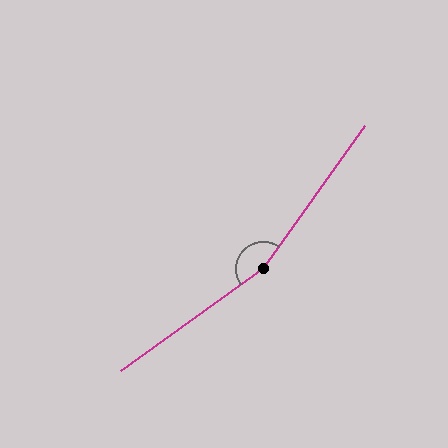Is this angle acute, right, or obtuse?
It is obtuse.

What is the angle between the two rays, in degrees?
Approximately 161 degrees.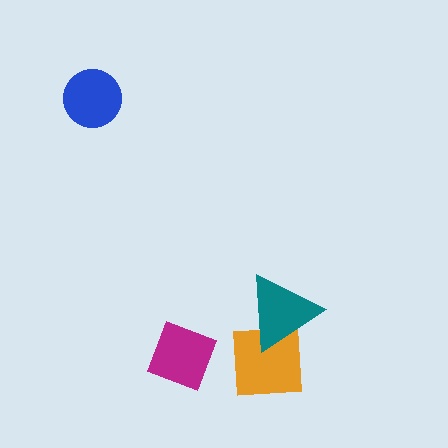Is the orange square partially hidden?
Yes, it is partially covered by another shape.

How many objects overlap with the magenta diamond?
0 objects overlap with the magenta diamond.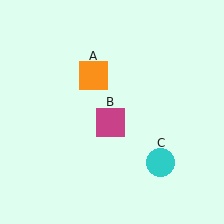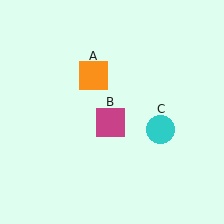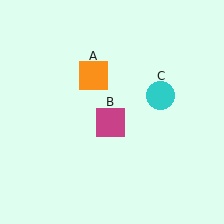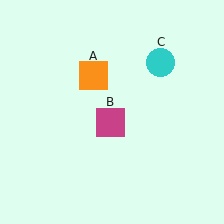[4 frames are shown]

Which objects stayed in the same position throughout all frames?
Orange square (object A) and magenta square (object B) remained stationary.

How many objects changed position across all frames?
1 object changed position: cyan circle (object C).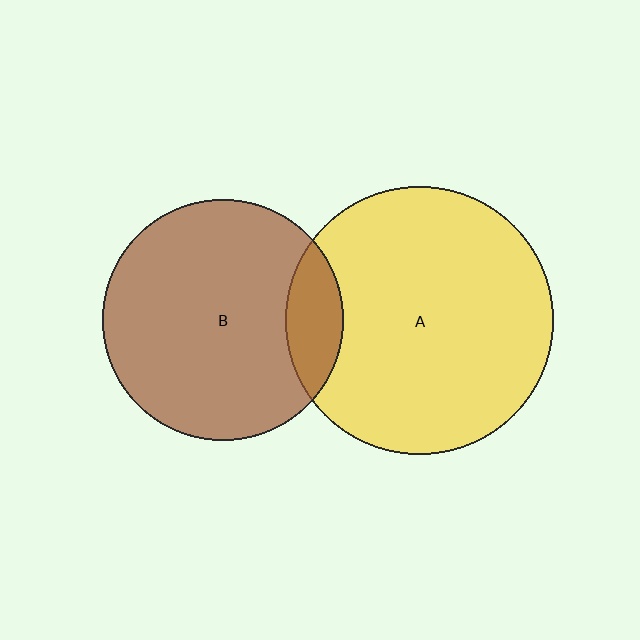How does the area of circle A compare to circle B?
Approximately 1.2 times.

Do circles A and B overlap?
Yes.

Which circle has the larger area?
Circle A (yellow).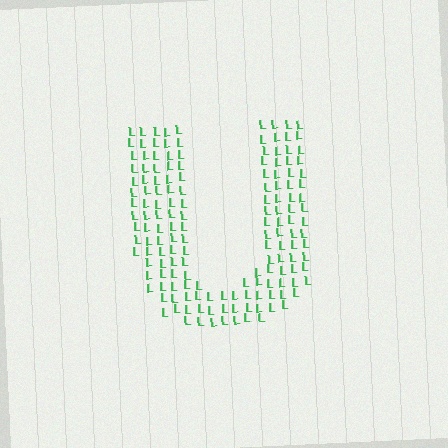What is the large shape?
The large shape is the letter U.